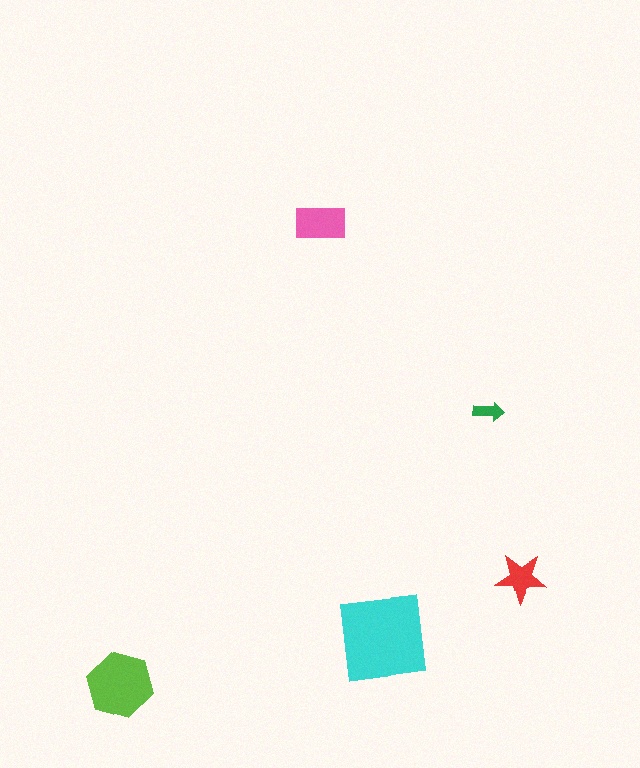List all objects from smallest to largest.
The green arrow, the red star, the pink rectangle, the lime hexagon, the cyan square.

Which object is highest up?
The pink rectangle is topmost.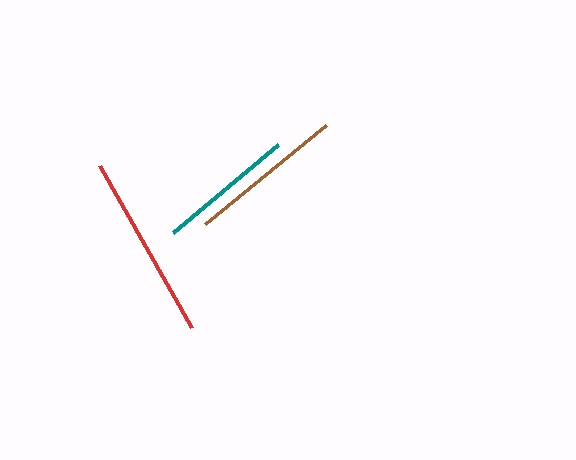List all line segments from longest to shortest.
From longest to shortest: red, brown, teal.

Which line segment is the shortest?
The teal line is the shortest at approximately 137 pixels.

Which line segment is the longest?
The red line is the longest at approximately 186 pixels.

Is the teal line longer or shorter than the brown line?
The brown line is longer than the teal line.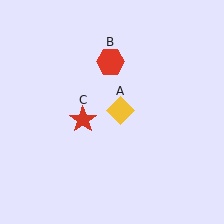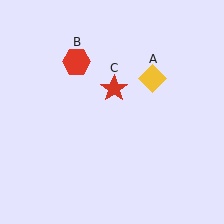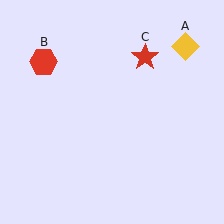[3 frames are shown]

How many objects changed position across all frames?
3 objects changed position: yellow diamond (object A), red hexagon (object B), red star (object C).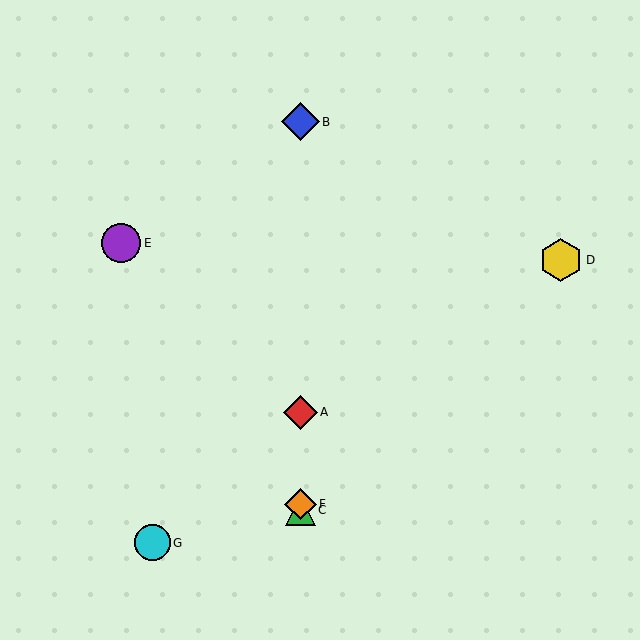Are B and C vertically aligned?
Yes, both are at x≈300.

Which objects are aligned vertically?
Objects A, B, C, F are aligned vertically.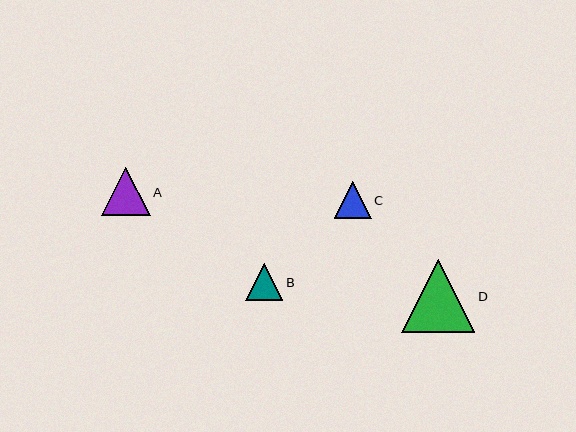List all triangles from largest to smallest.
From largest to smallest: D, A, B, C.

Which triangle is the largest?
Triangle D is the largest with a size of approximately 73 pixels.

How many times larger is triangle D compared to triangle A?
Triangle D is approximately 1.5 times the size of triangle A.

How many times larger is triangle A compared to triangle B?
Triangle A is approximately 1.3 times the size of triangle B.